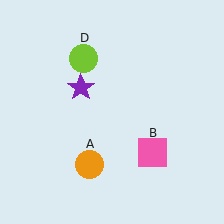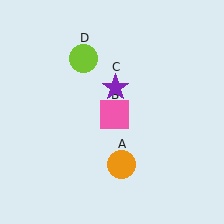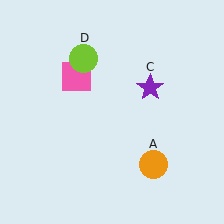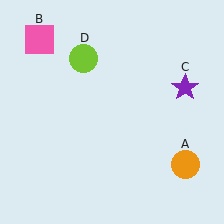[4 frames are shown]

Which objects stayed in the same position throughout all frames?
Lime circle (object D) remained stationary.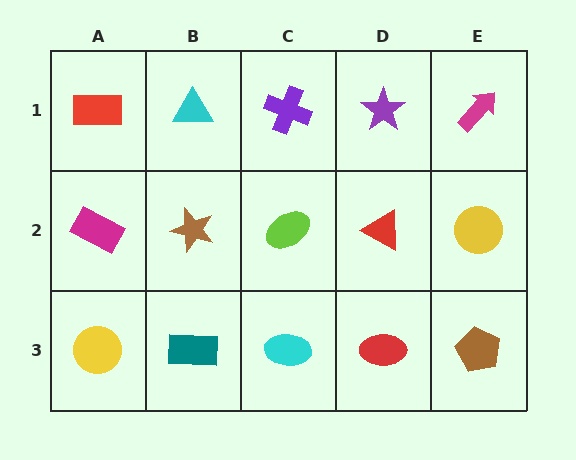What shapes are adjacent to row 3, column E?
A yellow circle (row 2, column E), a red ellipse (row 3, column D).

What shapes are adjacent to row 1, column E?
A yellow circle (row 2, column E), a purple star (row 1, column D).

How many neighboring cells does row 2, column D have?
4.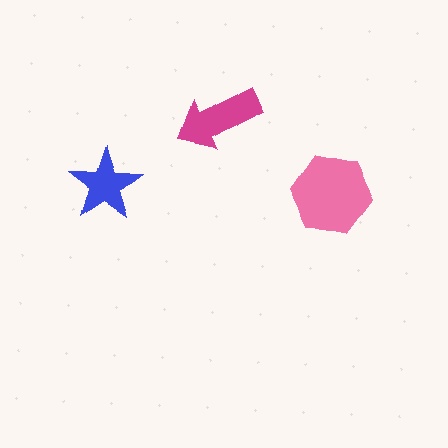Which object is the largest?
The pink hexagon.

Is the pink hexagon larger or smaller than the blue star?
Larger.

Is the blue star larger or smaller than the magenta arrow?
Smaller.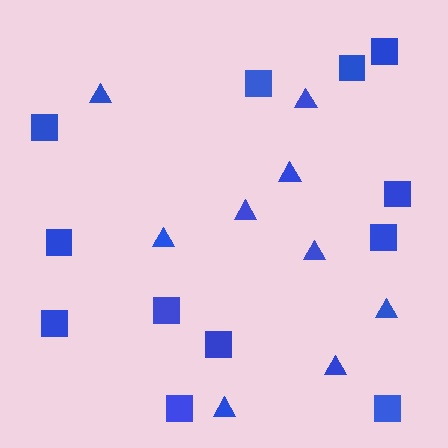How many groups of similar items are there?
There are 2 groups: one group of triangles (9) and one group of squares (12).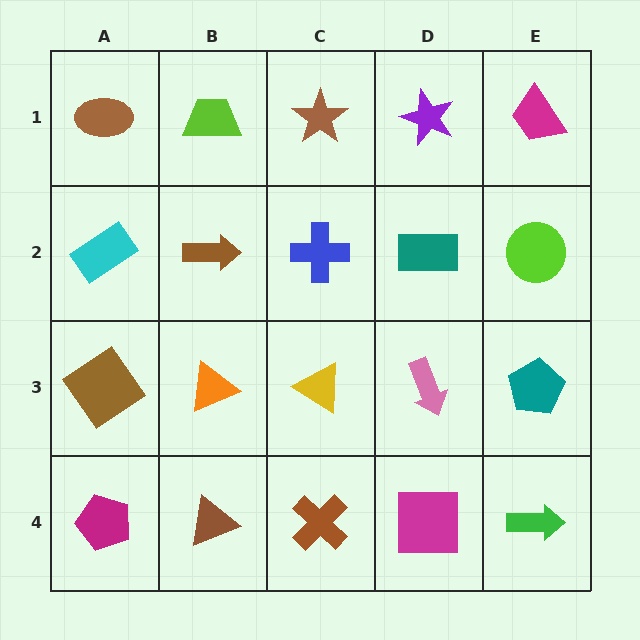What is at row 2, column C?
A blue cross.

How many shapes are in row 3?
5 shapes.